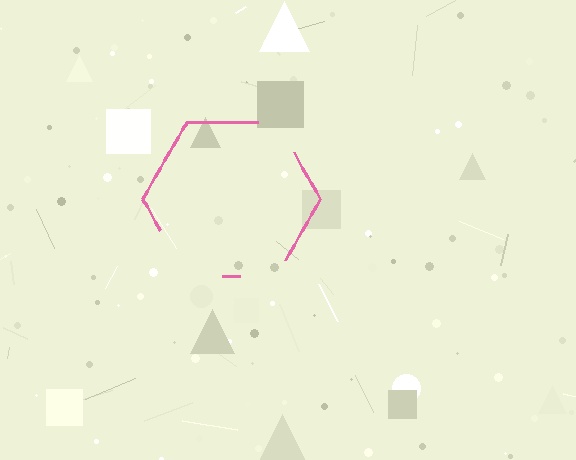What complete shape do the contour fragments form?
The contour fragments form a hexagon.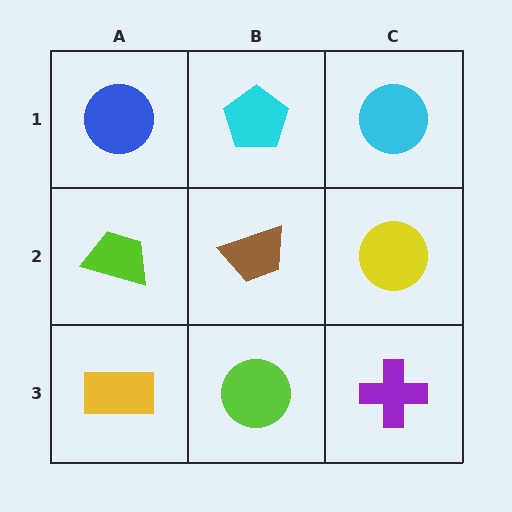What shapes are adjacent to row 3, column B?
A brown trapezoid (row 2, column B), a yellow rectangle (row 3, column A), a purple cross (row 3, column C).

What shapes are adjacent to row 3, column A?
A lime trapezoid (row 2, column A), a lime circle (row 3, column B).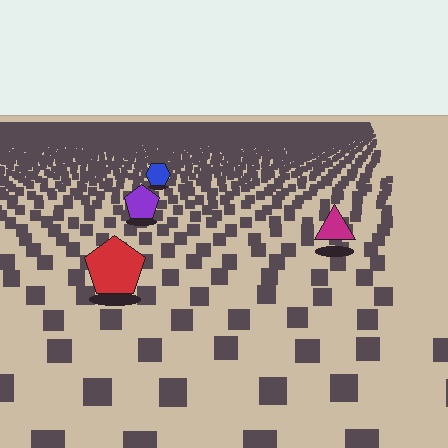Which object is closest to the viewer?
The red pentagon is closest. The texture marks near it are larger and more spread out.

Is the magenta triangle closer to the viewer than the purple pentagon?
Yes. The magenta triangle is closer — you can tell from the texture gradient: the ground texture is coarser near it.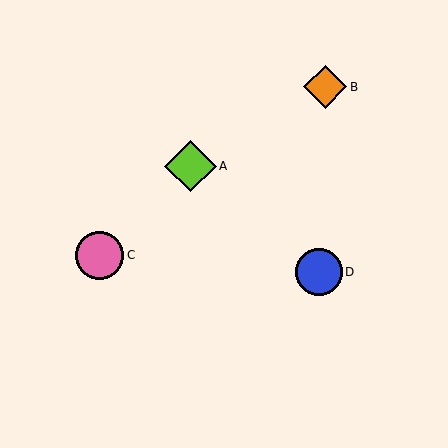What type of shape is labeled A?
Shape A is a lime diamond.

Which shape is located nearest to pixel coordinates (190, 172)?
The lime diamond (labeled A) at (191, 166) is nearest to that location.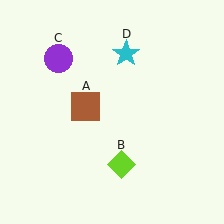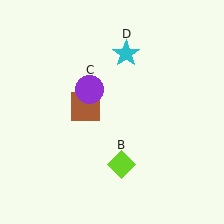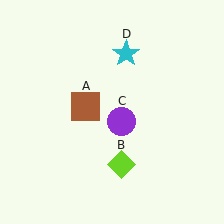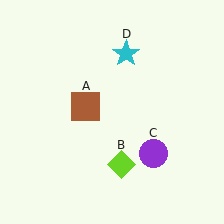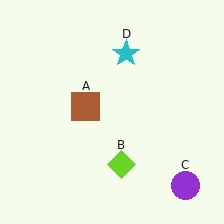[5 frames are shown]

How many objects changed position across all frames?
1 object changed position: purple circle (object C).